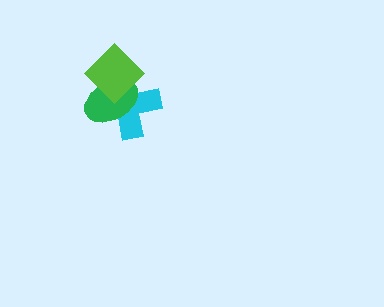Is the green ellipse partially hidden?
Yes, it is partially covered by another shape.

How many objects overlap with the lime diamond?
2 objects overlap with the lime diamond.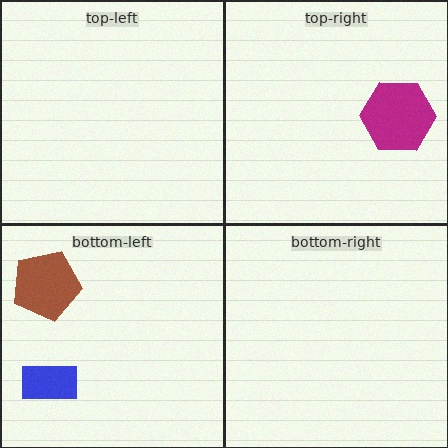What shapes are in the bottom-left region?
The brown pentagon, the blue rectangle.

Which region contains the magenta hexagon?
The top-right region.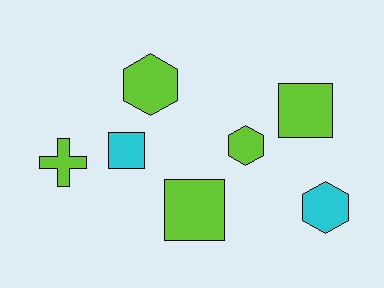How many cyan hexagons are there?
There is 1 cyan hexagon.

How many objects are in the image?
There are 7 objects.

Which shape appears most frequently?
Hexagon, with 3 objects.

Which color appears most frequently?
Lime, with 5 objects.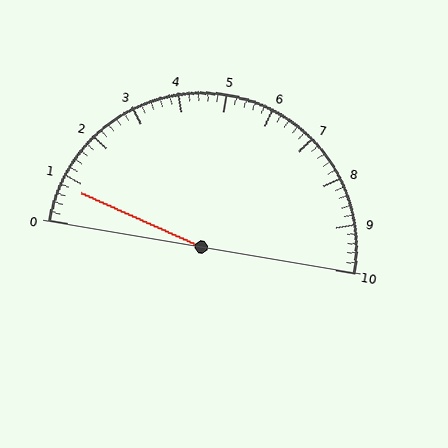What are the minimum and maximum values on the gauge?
The gauge ranges from 0 to 10.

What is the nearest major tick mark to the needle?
The nearest major tick mark is 1.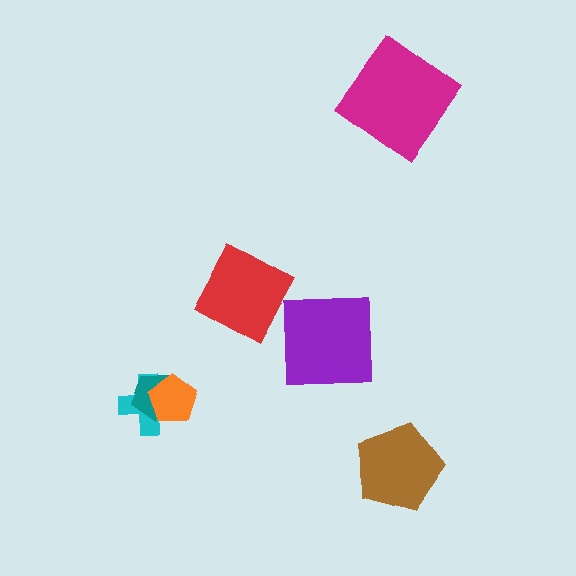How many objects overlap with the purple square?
0 objects overlap with the purple square.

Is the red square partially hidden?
No, no other shape covers it.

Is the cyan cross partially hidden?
Yes, it is partially covered by another shape.